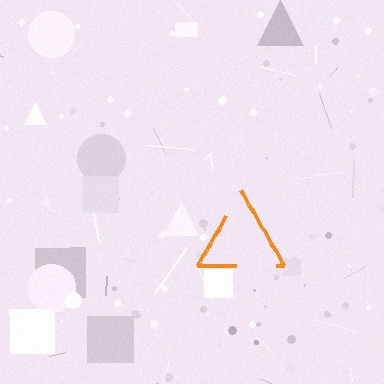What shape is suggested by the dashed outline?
The dashed outline suggests a triangle.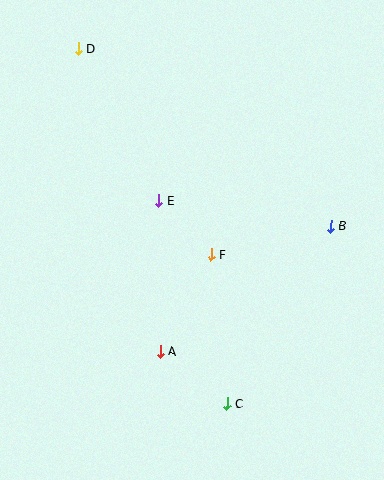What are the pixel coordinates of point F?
Point F is at (211, 254).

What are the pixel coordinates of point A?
Point A is at (160, 351).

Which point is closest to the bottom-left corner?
Point A is closest to the bottom-left corner.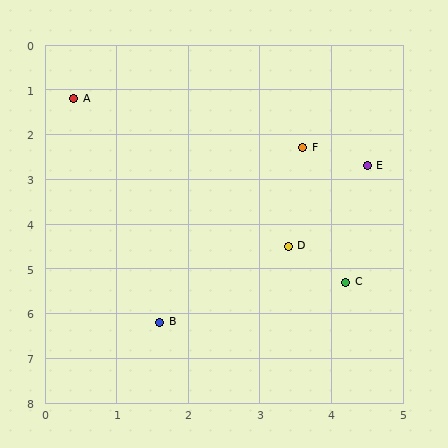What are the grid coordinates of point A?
Point A is at approximately (0.4, 1.2).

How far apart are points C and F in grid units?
Points C and F are about 3.1 grid units apart.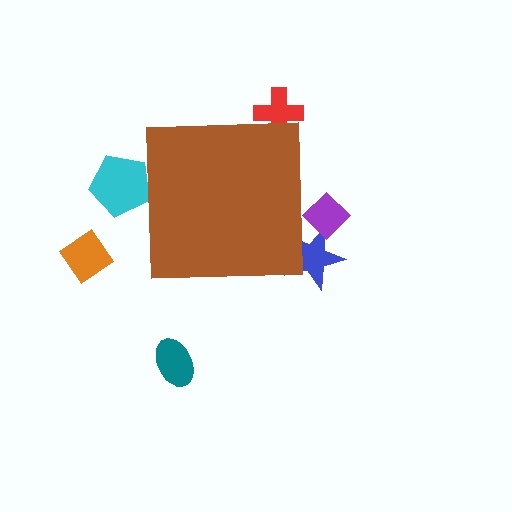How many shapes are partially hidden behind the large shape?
4 shapes are partially hidden.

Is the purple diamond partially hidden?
Yes, the purple diamond is partially hidden behind the brown square.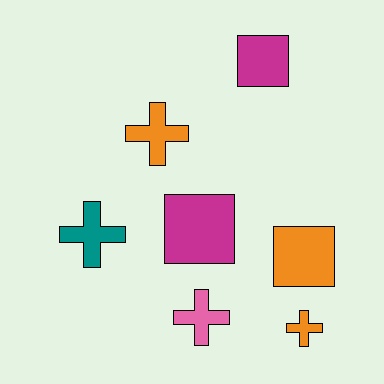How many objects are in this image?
There are 7 objects.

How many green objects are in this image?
There are no green objects.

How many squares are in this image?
There are 3 squares.